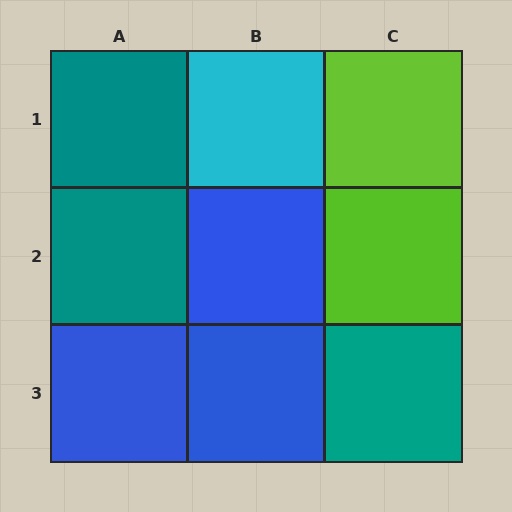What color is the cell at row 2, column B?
Blue.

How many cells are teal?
3 cells are teal.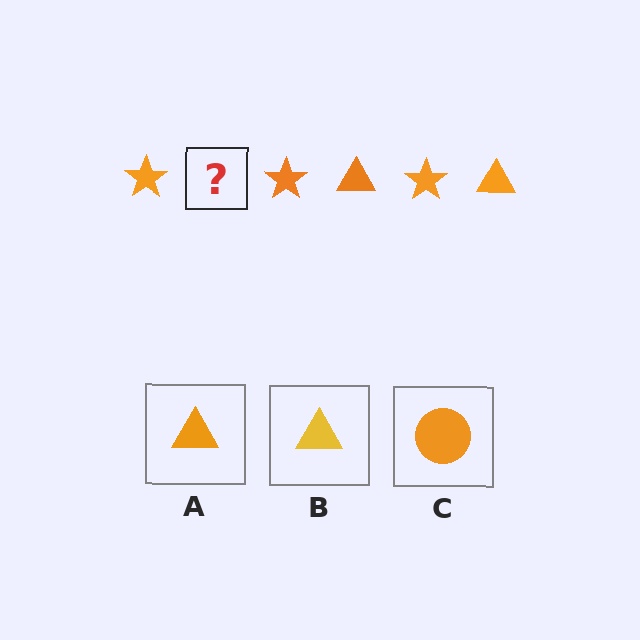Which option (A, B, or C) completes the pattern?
A.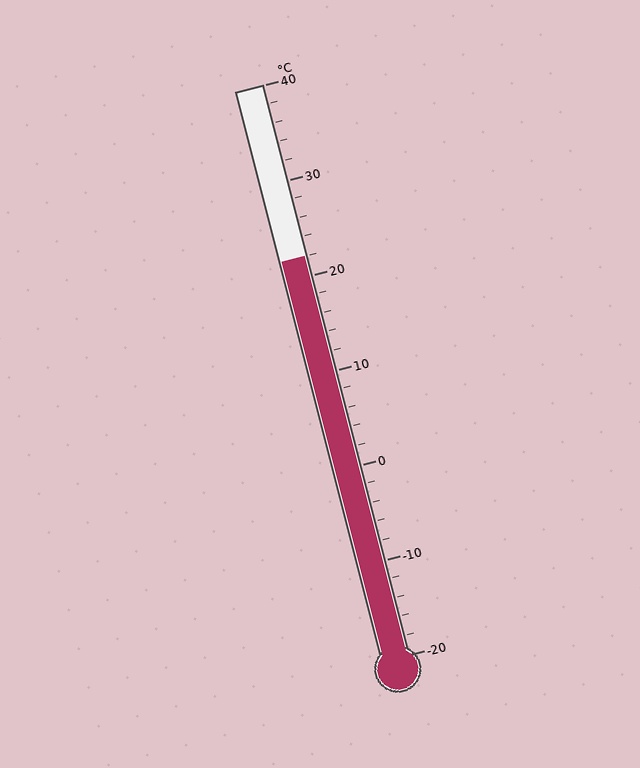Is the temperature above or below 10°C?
The temperature is above 10°C.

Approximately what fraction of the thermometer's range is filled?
The thermometer is filled to approximately 70% of its range.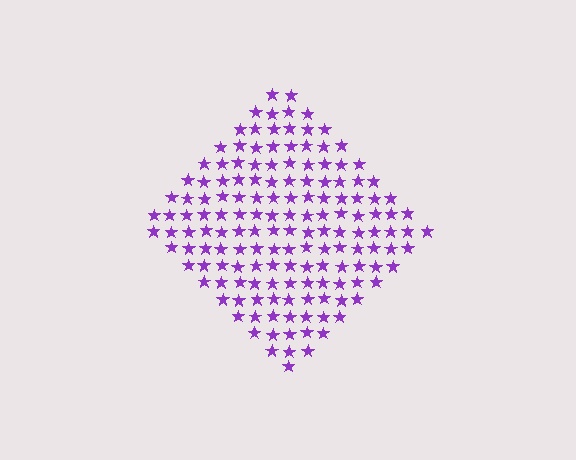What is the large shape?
The large shape is a diamond.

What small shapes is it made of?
It is made of small stars.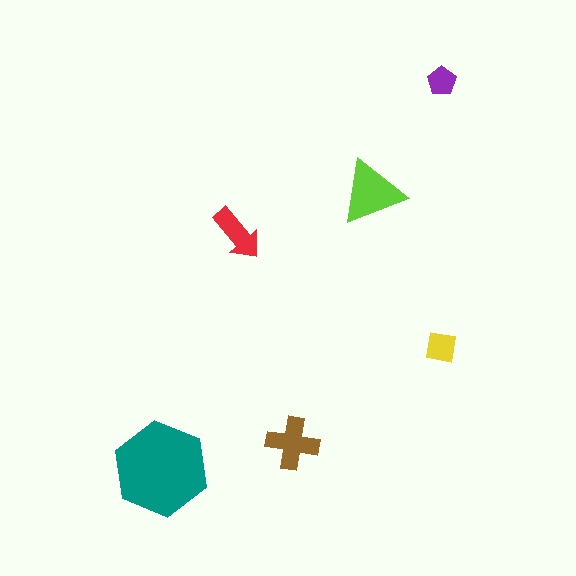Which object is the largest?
The teal hexagon.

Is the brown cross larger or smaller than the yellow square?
Larger.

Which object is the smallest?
The purple pentagon.